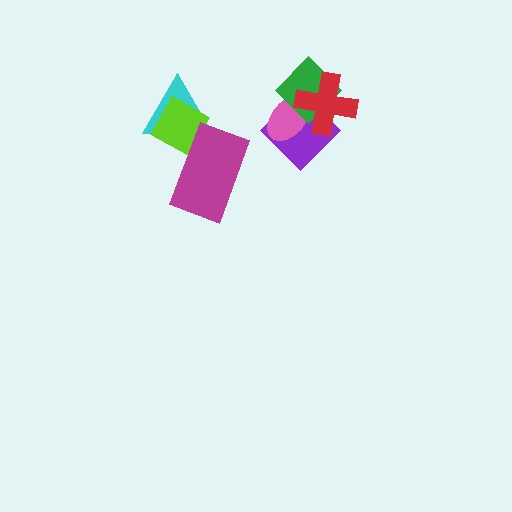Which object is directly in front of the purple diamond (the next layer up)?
The pink ellipse is directly in front of the purple diamond.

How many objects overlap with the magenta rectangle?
2 objects overlap with the magenta rectangle.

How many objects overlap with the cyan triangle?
2 objects overlap with the cyan triangle.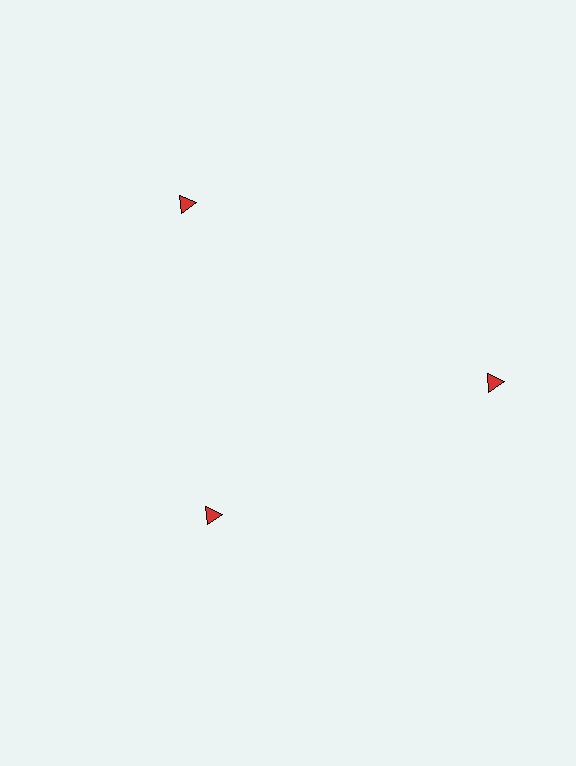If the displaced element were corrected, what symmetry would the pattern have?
It would have 3-fold rotational symmetry — the pattern would map onto itself every 120 degrees.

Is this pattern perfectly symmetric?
No. The 3 red triangles are arranged in a ring, but one element near the 7 o'clock position is pulled inward toward the center, breaking the 3-fold rotational symmetry.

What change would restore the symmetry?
The symmetry would be restored by moving it outward, back onto the ring so that all 3 triangles sit at equal angles and equal distance from the center.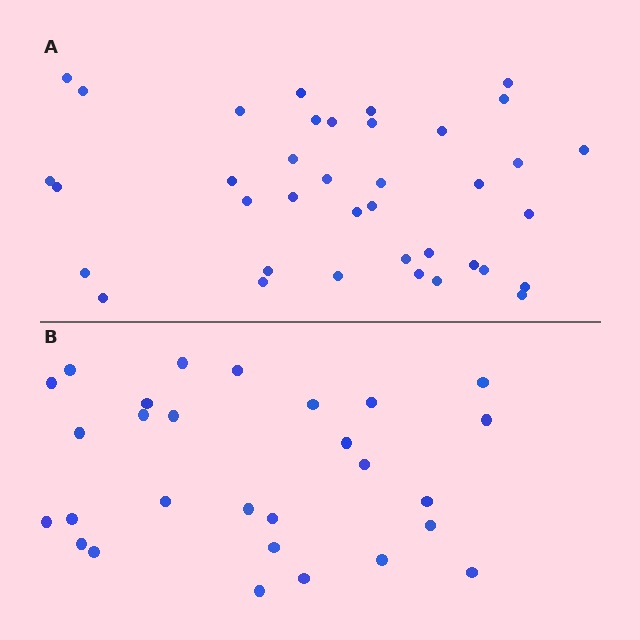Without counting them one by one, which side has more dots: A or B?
Region A (the top region) has more dots.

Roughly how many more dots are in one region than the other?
Region A has roughly 10 or so more dots than region B.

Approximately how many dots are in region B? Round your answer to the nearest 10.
About 30 dots. (The exact count is 28, which rounds to 30.)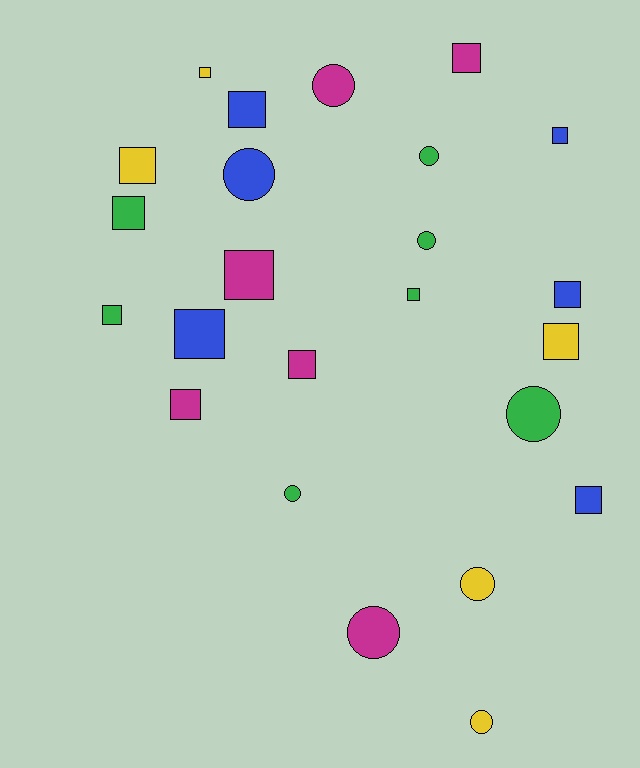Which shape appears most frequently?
Square, with 15 objects.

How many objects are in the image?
There are 24 objects.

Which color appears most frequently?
Green, with 7 objects.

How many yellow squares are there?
There are 3 yellow squares.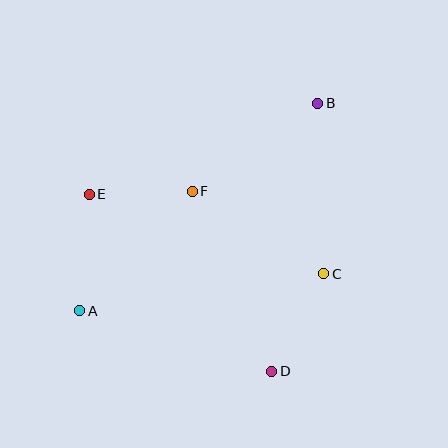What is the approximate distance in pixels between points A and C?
The distance between A and C is approximately 247 pixels.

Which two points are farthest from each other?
Points A and B are farthest from each other.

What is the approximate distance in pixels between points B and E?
The distance between B and E is approximately 246 pixels.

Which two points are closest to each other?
Points E and F are closest to each other.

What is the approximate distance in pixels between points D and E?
The distance between D and E is approximately 254 pixels.